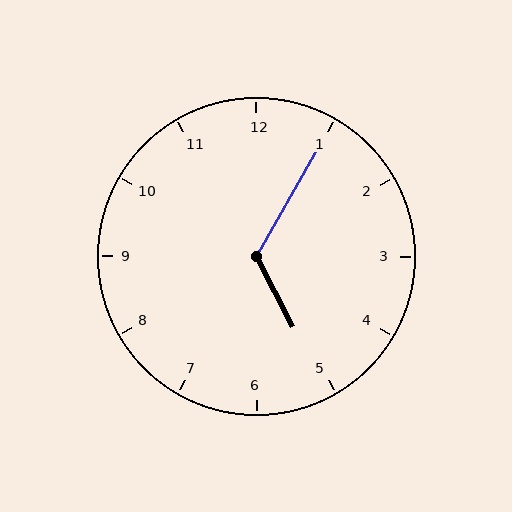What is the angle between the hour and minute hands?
Approximately 122 degrees.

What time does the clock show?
5:05.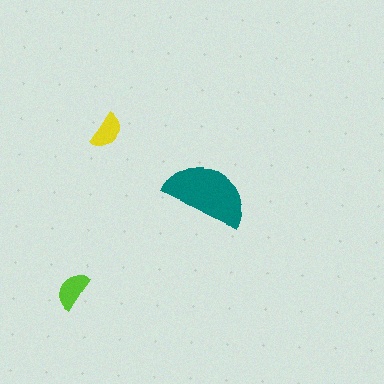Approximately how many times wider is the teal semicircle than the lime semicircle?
About 2 times wider.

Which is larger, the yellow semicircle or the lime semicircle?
The lime one.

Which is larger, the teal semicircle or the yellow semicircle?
The teal one.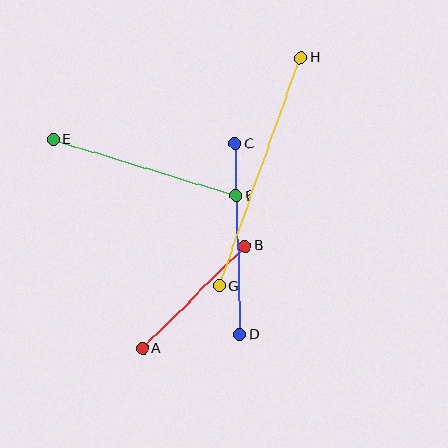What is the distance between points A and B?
The distance is approximately 145 pixels.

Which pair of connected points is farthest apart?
Points G and H are farthest apart.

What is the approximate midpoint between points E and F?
The midpoint is at approximately (145, 168) pixels.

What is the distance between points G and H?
The distance is approximately 242 pixels.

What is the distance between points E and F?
The distance is approximately 191 pixels.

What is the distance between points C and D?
The distance is approximately 191 pixels.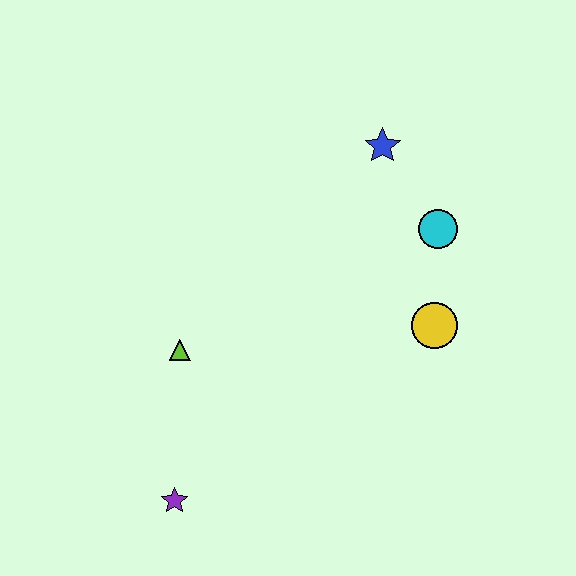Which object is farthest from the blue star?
The purple star is farthest from the blue star.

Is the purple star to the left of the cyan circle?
Yes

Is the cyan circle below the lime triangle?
No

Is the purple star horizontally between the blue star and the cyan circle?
No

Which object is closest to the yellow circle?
The cyan circle is closest to the yellow circle.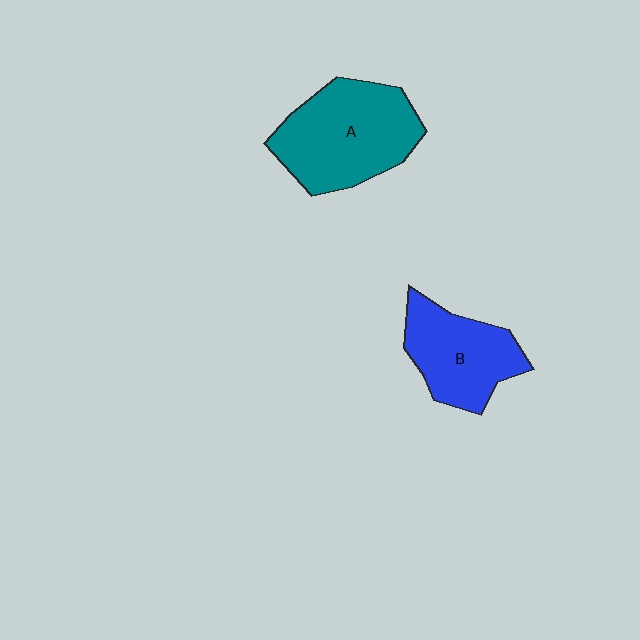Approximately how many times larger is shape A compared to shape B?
Approximately 1.4 times.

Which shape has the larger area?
Shape A (teal).